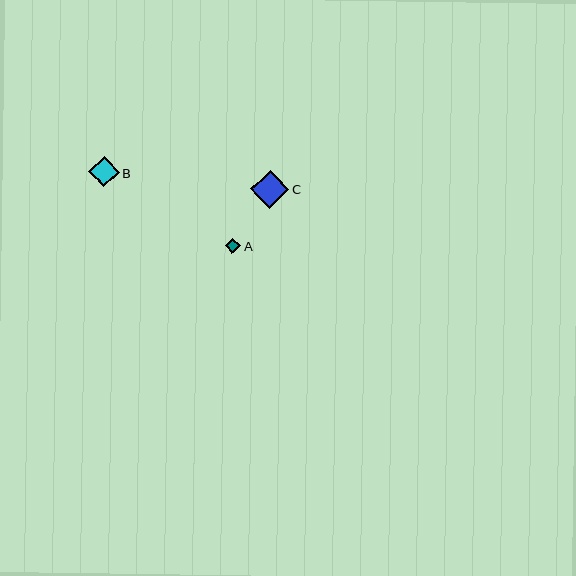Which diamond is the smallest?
Diamond A is the smallest with a size of approximately 15 pixels.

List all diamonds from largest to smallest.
From largest to smallest: C, B, A.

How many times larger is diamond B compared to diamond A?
Diamond B is approximately 2.0 times the size of diamond A.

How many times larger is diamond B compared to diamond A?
Diamond B is approximately 2.0 times the size of diamond A.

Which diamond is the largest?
Diamond C is the largest with a size of approximately 38 pixels.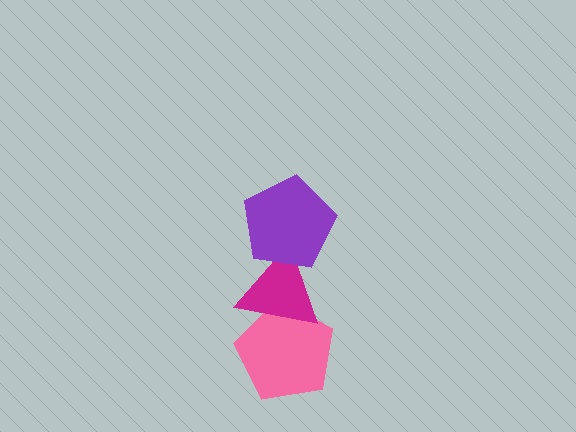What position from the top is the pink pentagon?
The pink pentagon is 3rd from the top.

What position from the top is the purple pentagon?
The purple pentagon is 1st from the top.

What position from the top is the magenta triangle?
The magenta triangle is 2nd from the top.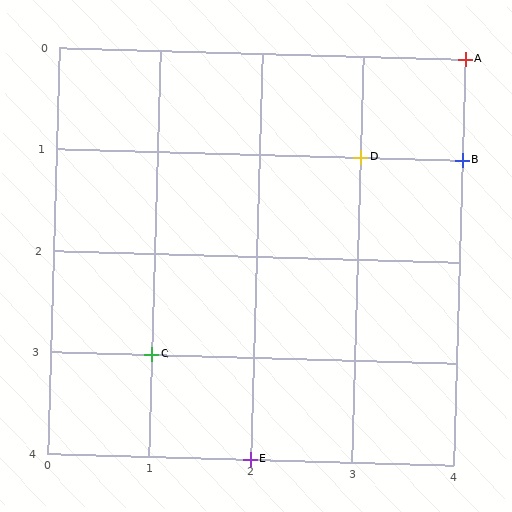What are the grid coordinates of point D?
Point D is at grid coordinates (3, 1).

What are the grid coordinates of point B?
Point B is at grid coordinates (4, 1).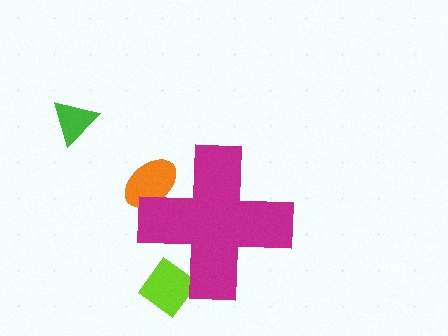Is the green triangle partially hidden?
No, the green triangle is fully visible.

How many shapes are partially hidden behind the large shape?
2 shapes are partially hidden.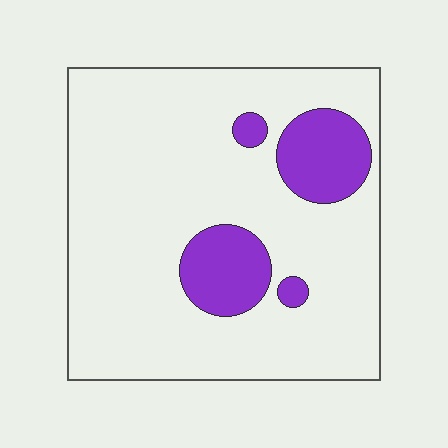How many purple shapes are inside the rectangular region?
4.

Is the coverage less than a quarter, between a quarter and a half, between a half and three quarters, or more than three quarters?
Less than a quarter.